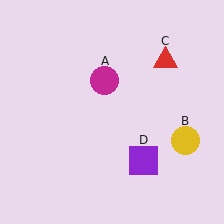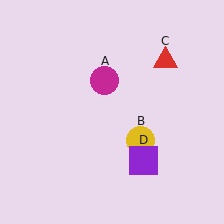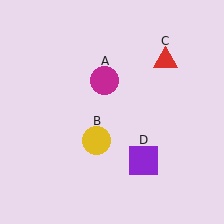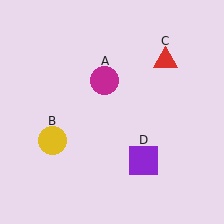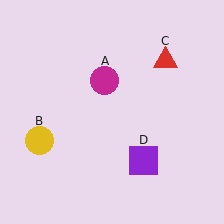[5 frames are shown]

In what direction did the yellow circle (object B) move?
The yellow circle (object B) moved left.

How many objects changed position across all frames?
1 object changed position: yellow circle (object B).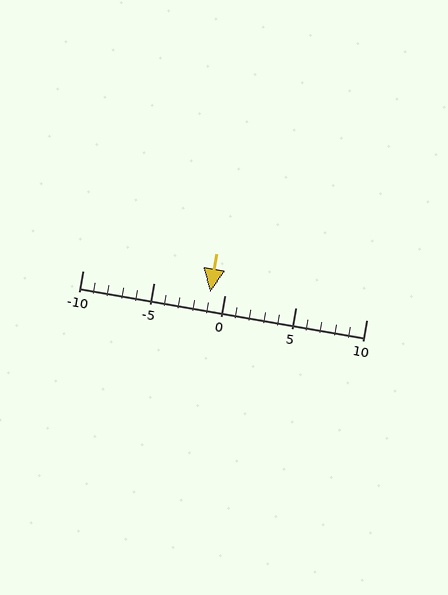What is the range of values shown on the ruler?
The ruler shows values from -10 to 10.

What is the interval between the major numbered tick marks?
The major tick marks are spaced 5 units apart.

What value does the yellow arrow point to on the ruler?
The yellow arrow points to approximately -1.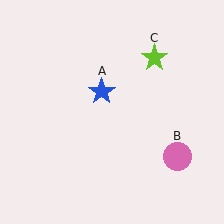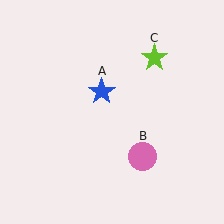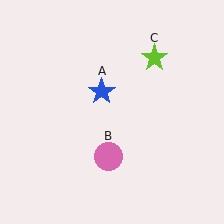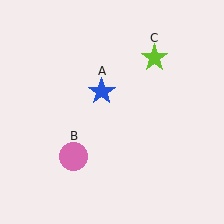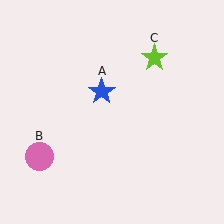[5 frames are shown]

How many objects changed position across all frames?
1 object changed position: pink circle (object B).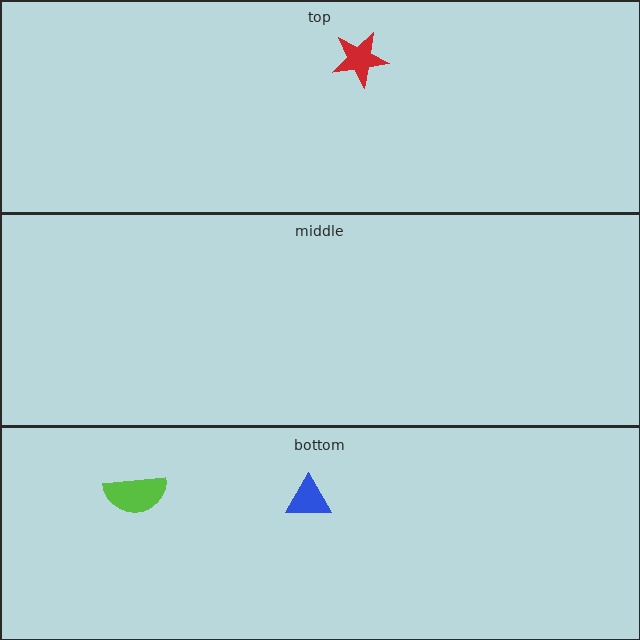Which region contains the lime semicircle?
The bottom region.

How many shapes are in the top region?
1.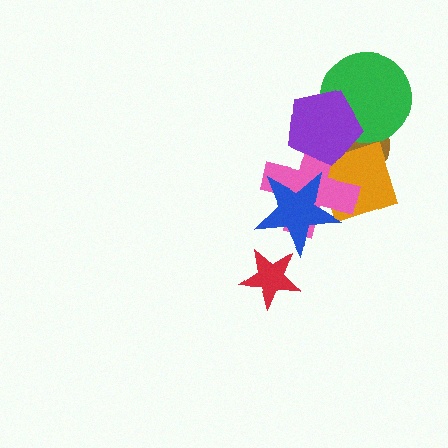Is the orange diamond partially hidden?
Yes, it is partially covered by another shape.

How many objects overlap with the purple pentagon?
4 objects overlap with the purple pentagon.